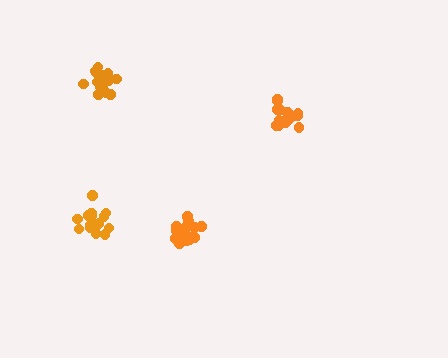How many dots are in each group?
Group 1: 17 dots, Group 2: 15 dots, Group 3: 18 dots, Group 4: 17 dots (67 total).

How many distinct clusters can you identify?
There are 4 distinct clusters.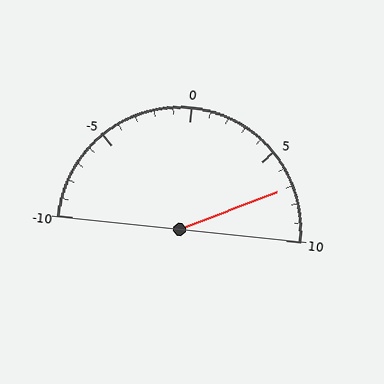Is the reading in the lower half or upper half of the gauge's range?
The reading is in the upper half of the range (-10 to 10).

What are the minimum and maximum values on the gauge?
The gauge ranges from -10 to 10.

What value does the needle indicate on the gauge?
The needle indicates approximately 7.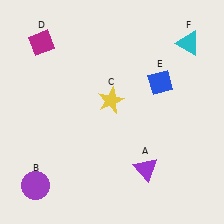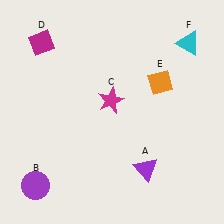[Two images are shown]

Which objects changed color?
C changed from yellow to magenta. E changed from blue to orange.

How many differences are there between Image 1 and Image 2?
There are 2 differences between the two images.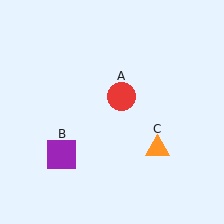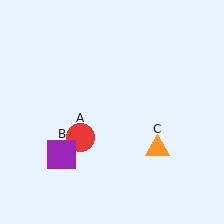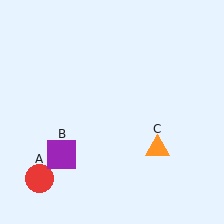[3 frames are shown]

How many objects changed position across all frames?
1 object changed position: red circle (object A).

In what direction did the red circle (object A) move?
The red circle (object A) moved down and to the left.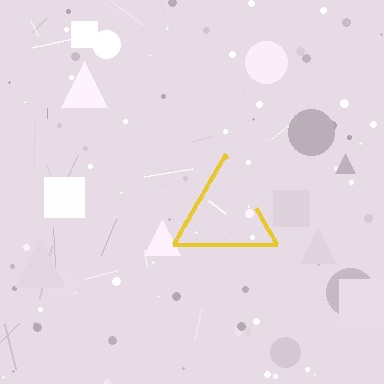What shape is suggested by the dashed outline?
The dashed outline suggests a triangle.